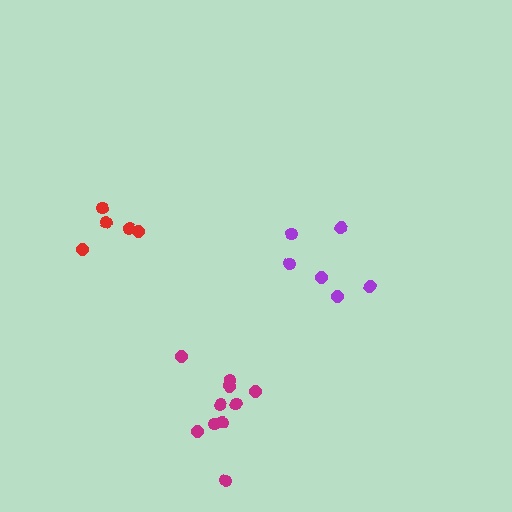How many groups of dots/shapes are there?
There are 3 groups.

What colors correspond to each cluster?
The clusters are colored: red, purple, magenta.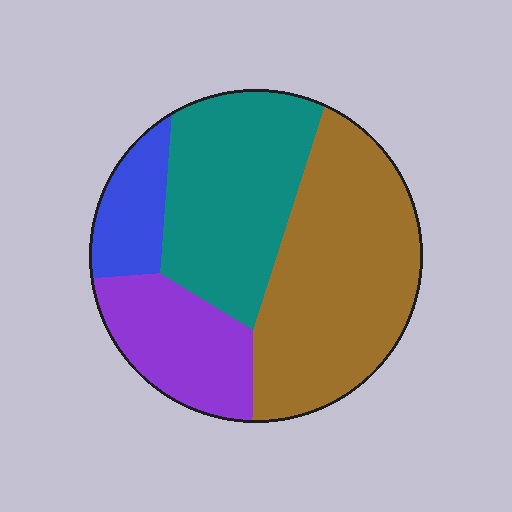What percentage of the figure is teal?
Teal covers 31% of the figure.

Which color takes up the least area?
Blue, at roughly 10%.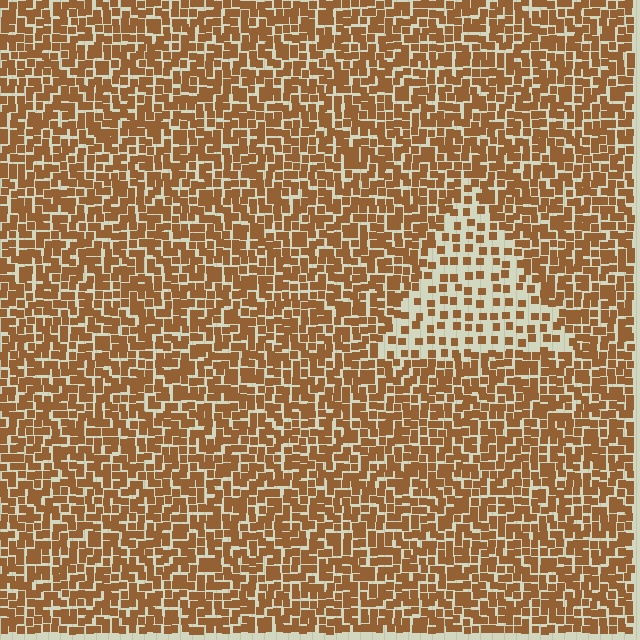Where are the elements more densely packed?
The elements are more densely packed outside the triangle boundary.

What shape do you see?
I see a triangle.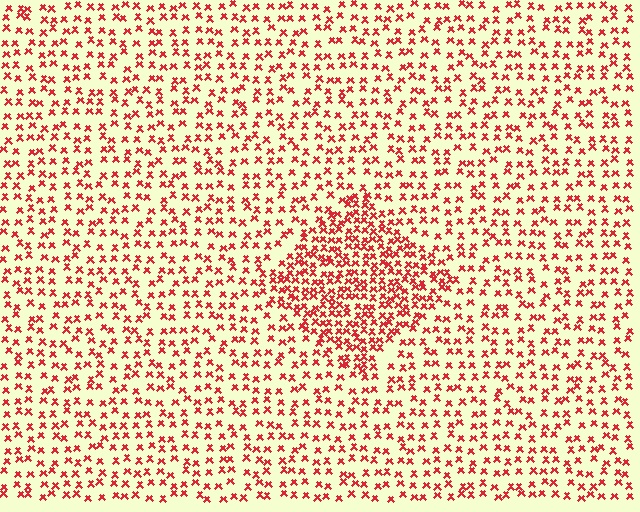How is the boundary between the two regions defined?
The boundary is defined by a change in element density (approximately 2.0x ratio). All elements are the same color, size, and shape.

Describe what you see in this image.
The image contains small red elements arranged at two different densities. A diamond-shaped region is visible where the elements are more densely packed than the surrounding area.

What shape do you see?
I see a diamond.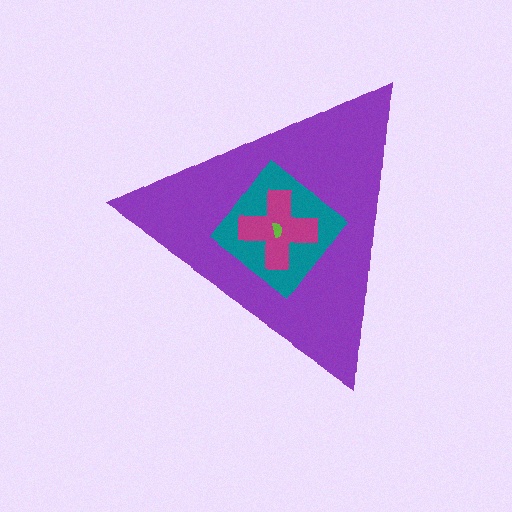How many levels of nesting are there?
4.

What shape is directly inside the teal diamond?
The magenta cross.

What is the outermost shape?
The purple triangle.